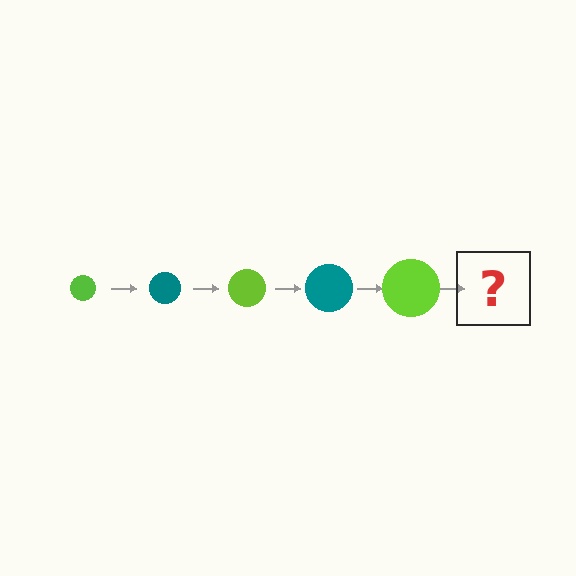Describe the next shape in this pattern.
It should be a teal circle, larger than the previous one.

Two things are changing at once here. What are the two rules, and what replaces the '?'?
The two rules are that the circle grows larger each step and the color cycles through lime and teal. The '?' should be a teal circle, larger than the previous one.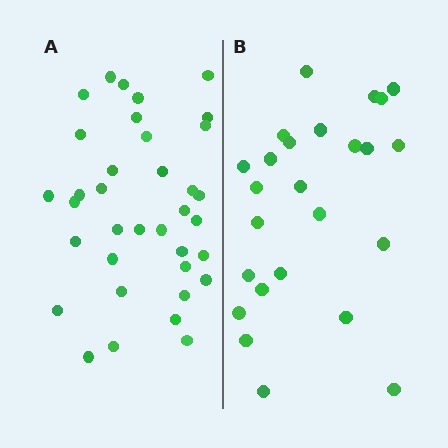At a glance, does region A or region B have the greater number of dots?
Region A (the left region) has more dots.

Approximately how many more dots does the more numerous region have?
Region A has roughly 12 or so more dots than region B.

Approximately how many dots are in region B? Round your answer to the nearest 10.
About 20 dots. (The exact count is 25, which rounds to 20.)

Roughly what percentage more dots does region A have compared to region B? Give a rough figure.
About 45% more.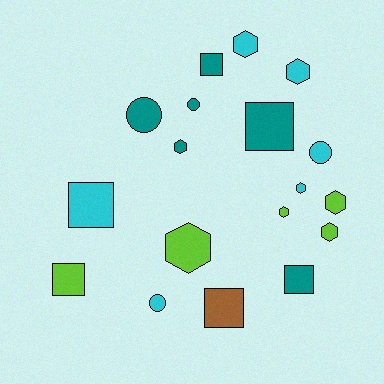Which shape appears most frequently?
Hexagon, with 8 objects.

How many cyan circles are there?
There are 2 cyan circles.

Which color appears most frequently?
Cyan, with 6 objects.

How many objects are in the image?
There are 18 objects.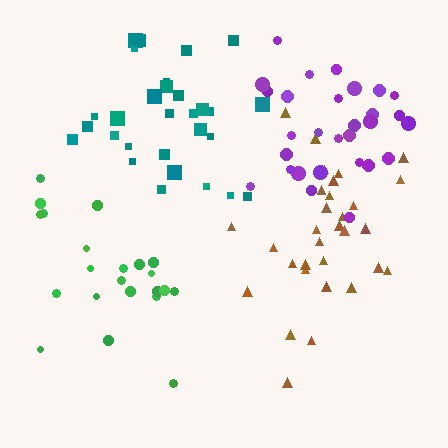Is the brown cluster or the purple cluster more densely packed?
Brown.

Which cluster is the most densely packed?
Brown.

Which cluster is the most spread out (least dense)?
Green.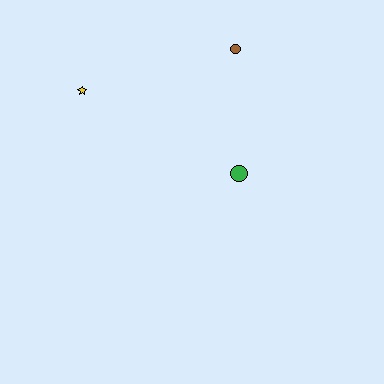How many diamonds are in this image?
There are no diamonds.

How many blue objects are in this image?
There are no blue objects.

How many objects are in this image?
There are 3 objects.